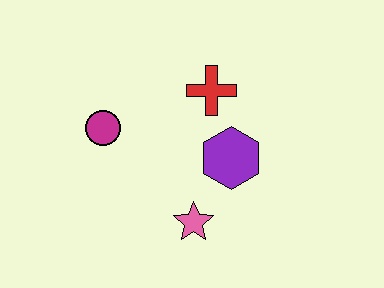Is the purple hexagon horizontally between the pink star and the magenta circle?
No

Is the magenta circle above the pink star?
Yes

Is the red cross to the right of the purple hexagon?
No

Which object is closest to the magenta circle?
The red cross is closest to the magenta circle.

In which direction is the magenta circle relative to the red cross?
The magenta circle is to the left of the red cross.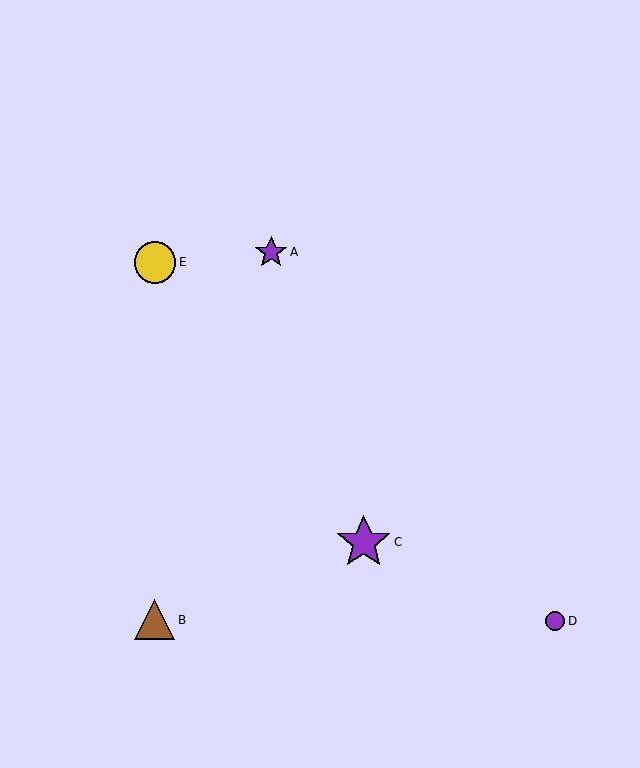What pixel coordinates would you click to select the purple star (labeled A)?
Click at (271, 252) to select the purple star A.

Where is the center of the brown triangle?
The center of the brown triangle is at (155, 620).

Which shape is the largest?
The purple star (labeled C) is the largest.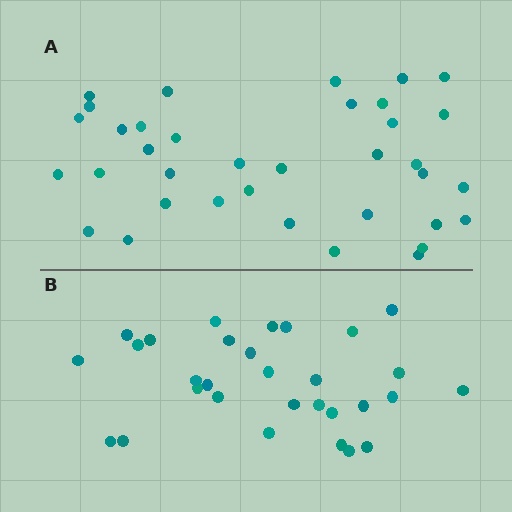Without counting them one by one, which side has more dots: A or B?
Region A (the top region) has more dots.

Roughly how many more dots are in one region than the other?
Region A has about 6 more dots than region B.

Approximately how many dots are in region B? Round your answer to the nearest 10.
About 30 dots.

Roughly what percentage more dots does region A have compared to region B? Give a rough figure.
About 20% more.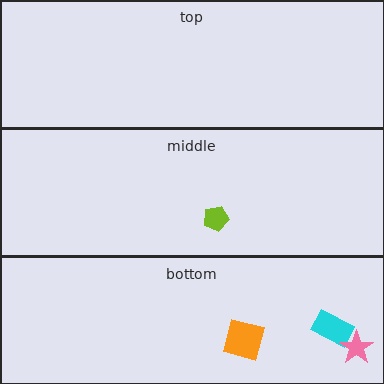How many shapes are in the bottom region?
3.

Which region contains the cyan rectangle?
The bottom region.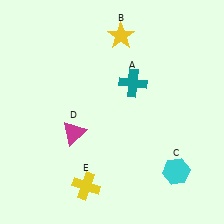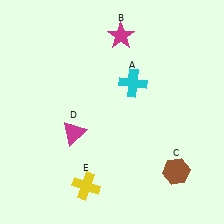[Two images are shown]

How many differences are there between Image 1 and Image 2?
There are 3 differences between the two images.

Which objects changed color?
A changed from teal to cyan. B changed from yellow to magenta. C changed from cyan to brown.